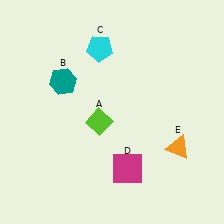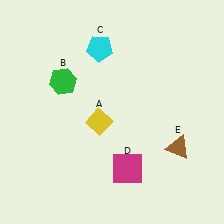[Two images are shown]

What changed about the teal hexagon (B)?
In Image 1, B is teal. In Image 2, it changed to green.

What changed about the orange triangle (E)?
In Image 1, E is orange. In Image 2, it changed to brown.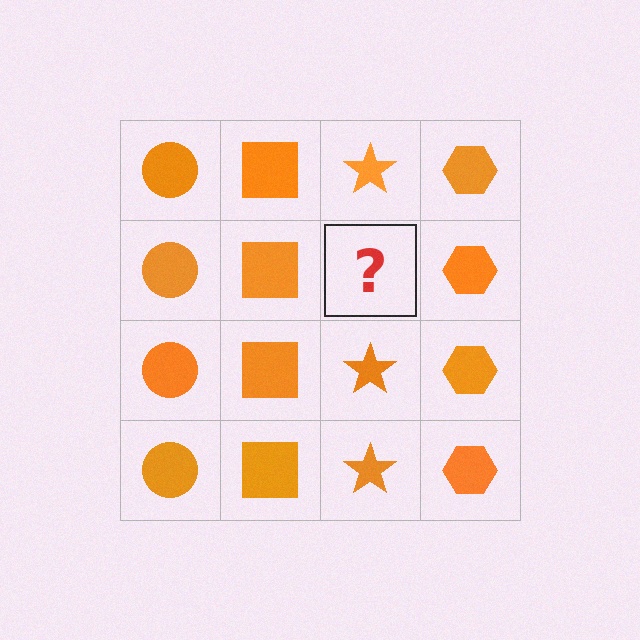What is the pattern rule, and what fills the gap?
The rule is that each column has a consistent shape. The gap should be filled with an orange star.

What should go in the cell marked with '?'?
The missing cell should contain an orange star.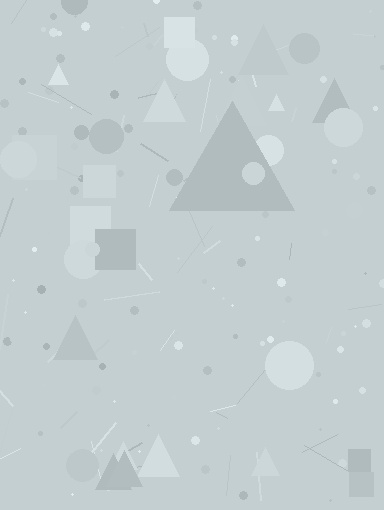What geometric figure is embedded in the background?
A triangle is embedded in the background.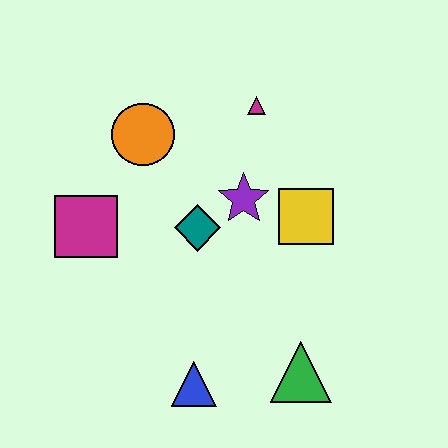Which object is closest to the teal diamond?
The purple star is closest to the teal diamond.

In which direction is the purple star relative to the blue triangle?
The purple star is above the blue triangle.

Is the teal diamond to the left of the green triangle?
Yes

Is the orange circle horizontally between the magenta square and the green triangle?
Yes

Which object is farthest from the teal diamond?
The green triangle is farthest from the teal diamond.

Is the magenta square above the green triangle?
Yes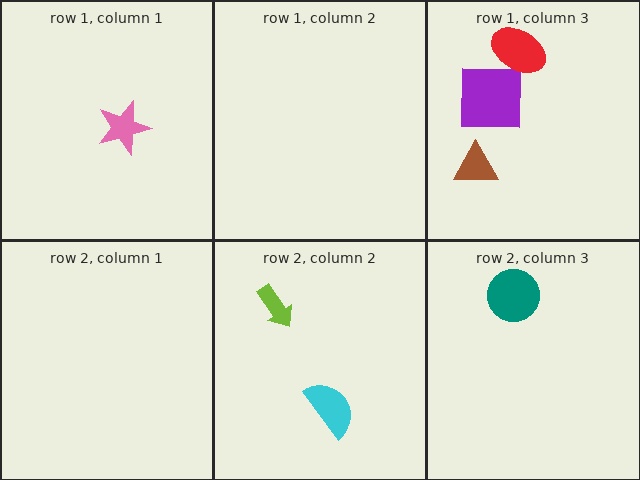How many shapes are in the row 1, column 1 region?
1.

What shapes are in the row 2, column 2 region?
The lime arrow, the cyan semicircle.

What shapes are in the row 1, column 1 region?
The pink star.